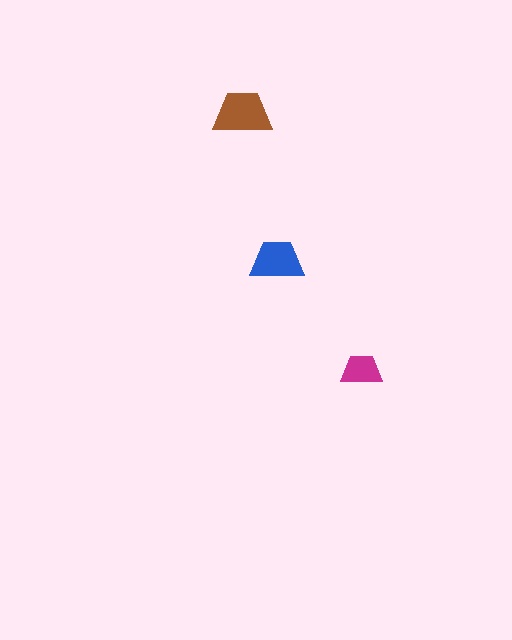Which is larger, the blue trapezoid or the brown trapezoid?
The brown one.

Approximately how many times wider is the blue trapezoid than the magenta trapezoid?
About 1.5 times wider.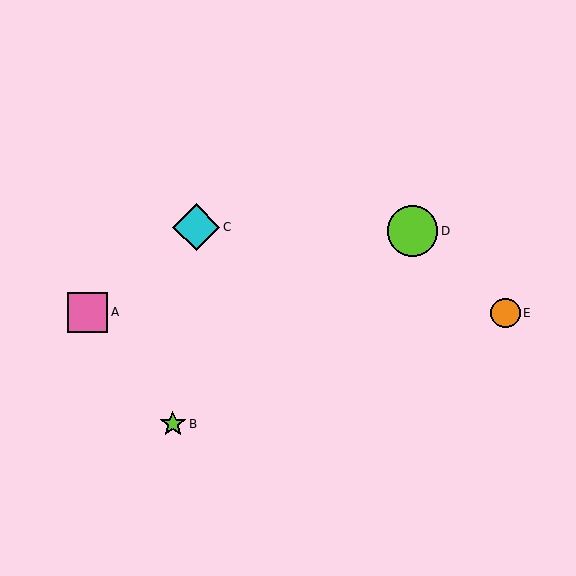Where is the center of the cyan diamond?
The center of the cyan diamond is at (196, 227).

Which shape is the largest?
The lime circle (labeled D) is the largest.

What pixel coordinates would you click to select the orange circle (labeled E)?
Click at (505, 313) to select the orange circle E.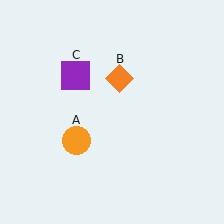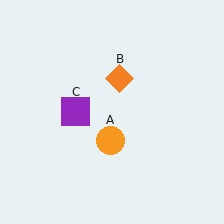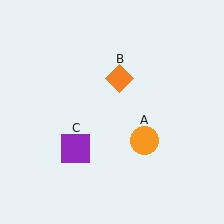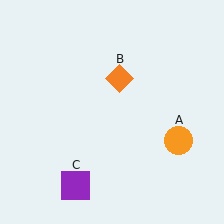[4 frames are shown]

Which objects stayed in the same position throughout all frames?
Orange diamond (object B) remained stationary.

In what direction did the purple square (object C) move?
The purple square (object C) moved down.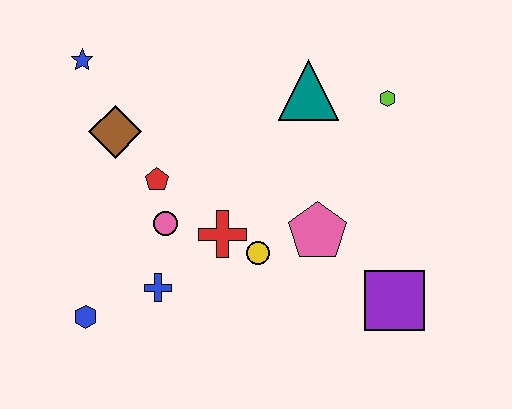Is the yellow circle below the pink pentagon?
Yes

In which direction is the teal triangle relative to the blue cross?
The teal triangle is above the blue cross.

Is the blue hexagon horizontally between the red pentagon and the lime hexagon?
No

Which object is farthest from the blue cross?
The lime hexagon is farthest from the blue cross.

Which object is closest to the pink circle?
The red pentagon is closest to the pink circle.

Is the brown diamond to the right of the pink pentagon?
No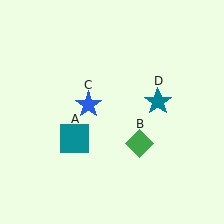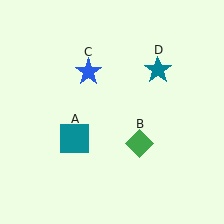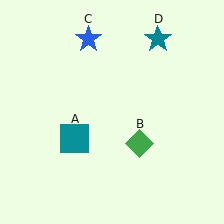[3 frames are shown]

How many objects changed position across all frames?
2 objects changed position: blue star (object C), teal star (object D).